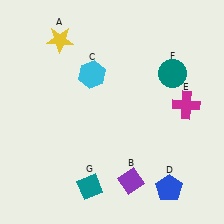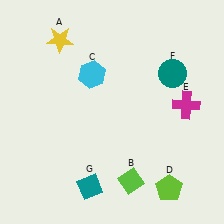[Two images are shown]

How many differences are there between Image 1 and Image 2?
There are 2 differences between the two images.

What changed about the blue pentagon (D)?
In Image 1, D is blue. In Image 2, it changed to lime.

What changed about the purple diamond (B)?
In Image 1, B is purple. In Image 2, it changed to lime.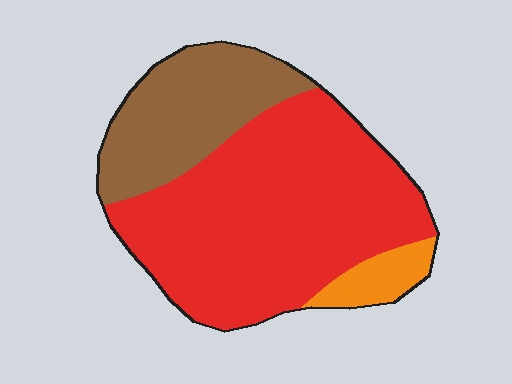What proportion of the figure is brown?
Brown takes up between a sixth and a third of the figure.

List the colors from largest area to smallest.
From largest to smallest: red, brown, orange.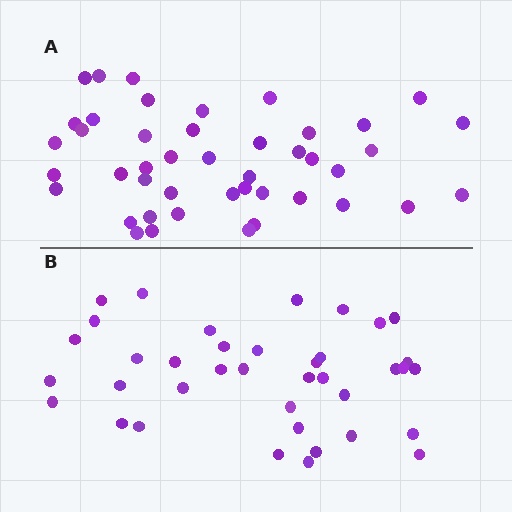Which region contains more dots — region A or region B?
Region A (the top region) has more dots.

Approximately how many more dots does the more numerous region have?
Region A has about 6 more dots than region B.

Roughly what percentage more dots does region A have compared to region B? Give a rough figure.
About 15% more.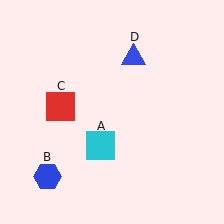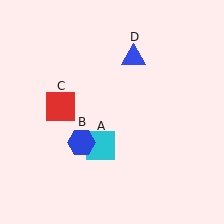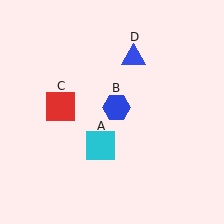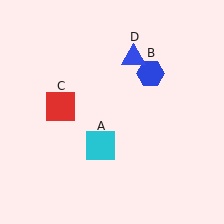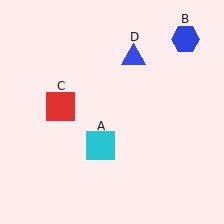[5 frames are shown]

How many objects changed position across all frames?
1 object changed position: blue hexagon (object B).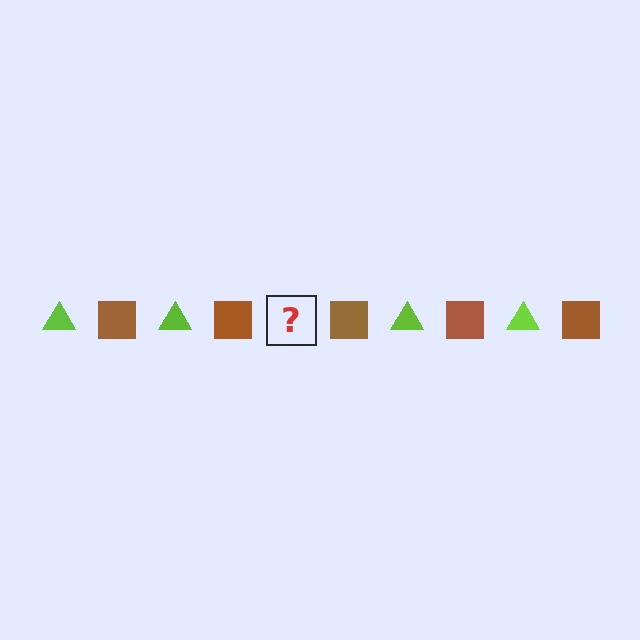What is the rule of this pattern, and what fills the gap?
The rule is that the pattern alternates between lime triangle and brown square. The gap should be filled with a lime triangle.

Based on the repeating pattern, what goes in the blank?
The blank should be a lime triangle.